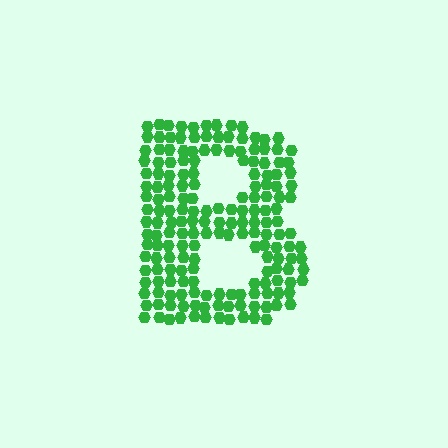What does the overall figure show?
The overall figure shows the letter B.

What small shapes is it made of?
It is made of small hexagons.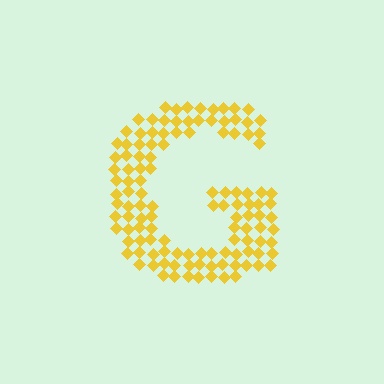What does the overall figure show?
The overall figure shows the letter G.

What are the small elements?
The small elements are diamonds.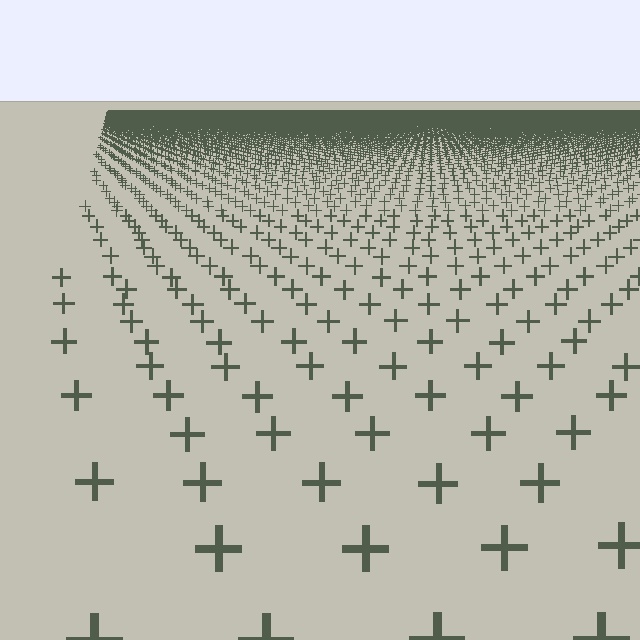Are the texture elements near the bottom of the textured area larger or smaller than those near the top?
Larger. Near the bottom, elements are closer to the viewer and appear at a bigger on-screen size.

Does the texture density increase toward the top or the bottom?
Density increases toward the top.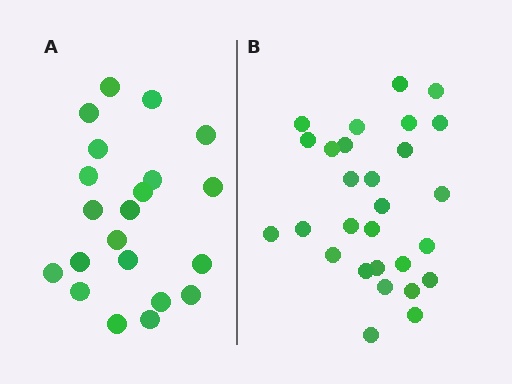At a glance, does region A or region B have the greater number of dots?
Region B (the right region) has more dots.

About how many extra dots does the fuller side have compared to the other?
Region B has roughly 8 or so more dots than region A.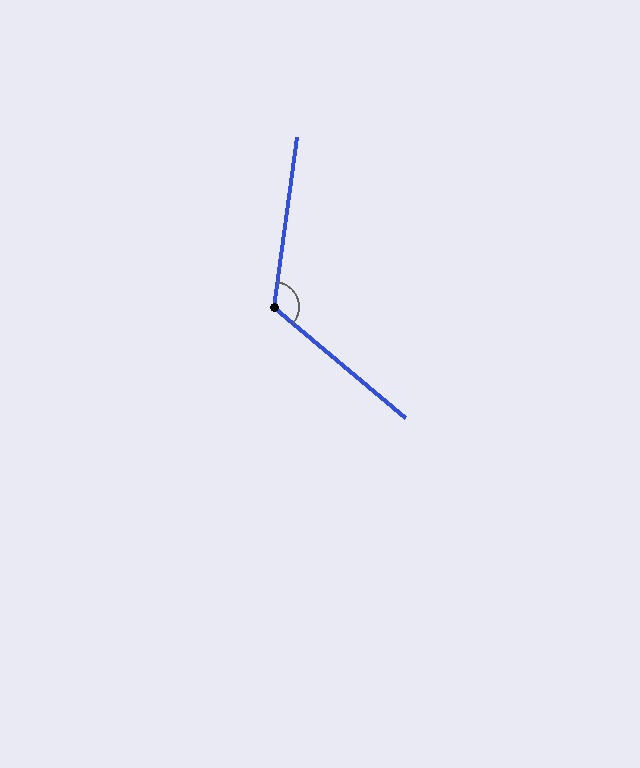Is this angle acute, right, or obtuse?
It is obtuse.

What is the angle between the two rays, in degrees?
Approximately 122 degrees.